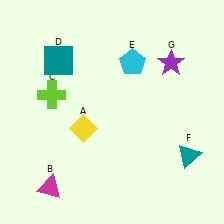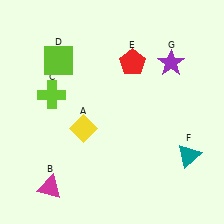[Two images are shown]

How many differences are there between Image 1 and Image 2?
There are 2 differences between the two images.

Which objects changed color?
D changed from teal to lime. E changed from cyan to red.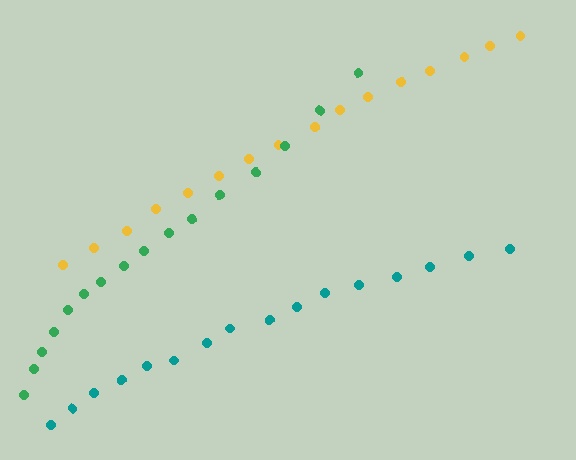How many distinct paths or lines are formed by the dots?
There are 3 distinct paths.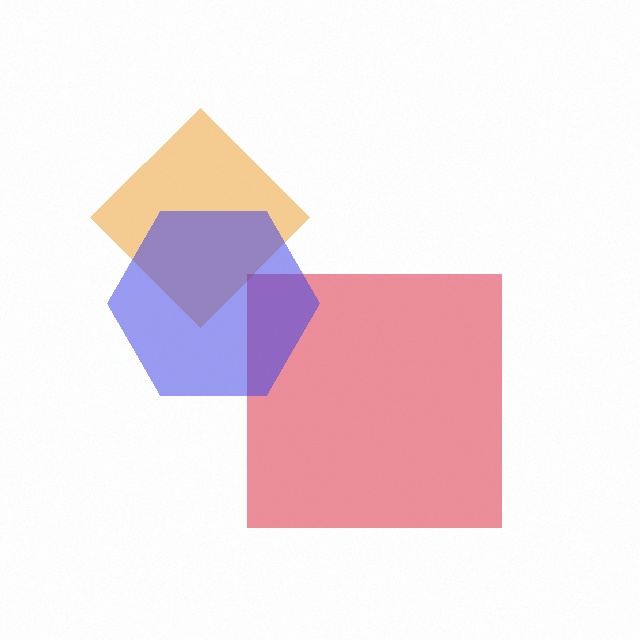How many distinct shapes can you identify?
There are 3 distinct shapes: an orange diamond, a red square, a blue hexagon.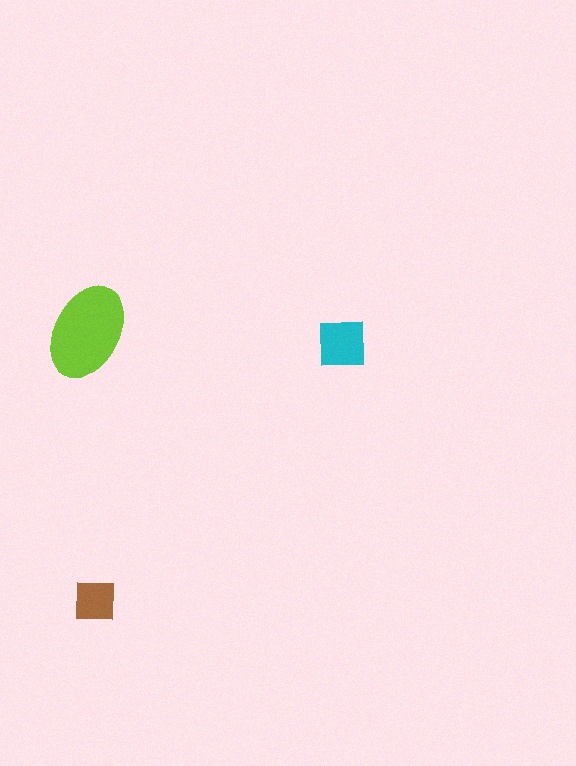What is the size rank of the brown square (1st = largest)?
3rd.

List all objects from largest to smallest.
The lime ellipse, the cyan square, the brown square.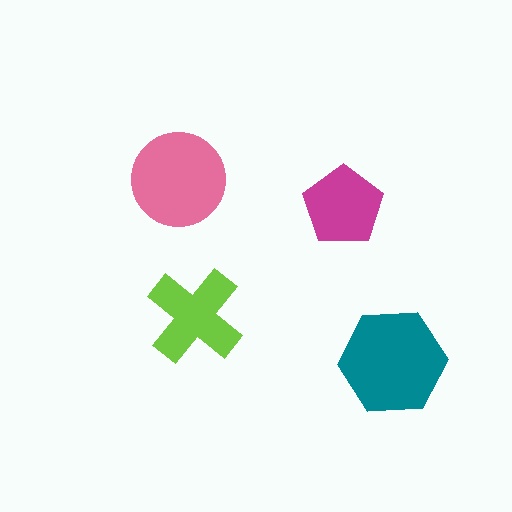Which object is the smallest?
The magenta pentagon.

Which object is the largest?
The teal hexagon.